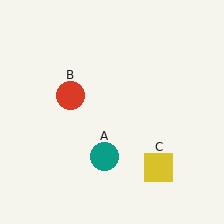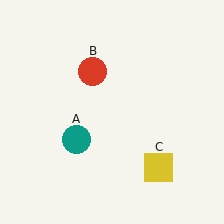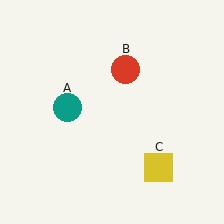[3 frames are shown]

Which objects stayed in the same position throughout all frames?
Yellow square (object C) remained stationary.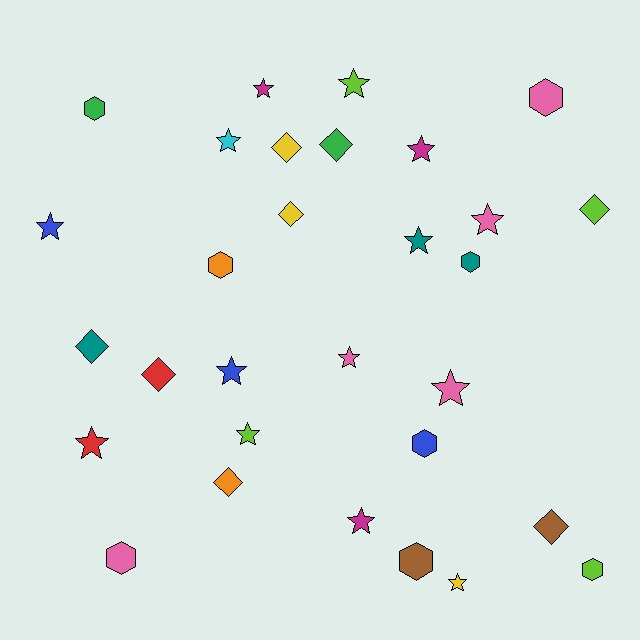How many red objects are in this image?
There are 2 red objects.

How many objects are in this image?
There are 30 objects.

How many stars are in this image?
There are 14 stars.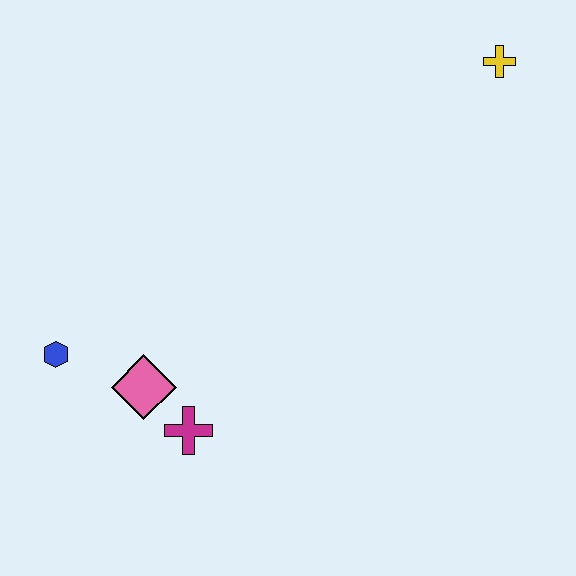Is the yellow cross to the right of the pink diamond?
Yes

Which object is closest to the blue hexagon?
The pink diamond is closest to the blue hexagon.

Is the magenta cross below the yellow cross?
Yes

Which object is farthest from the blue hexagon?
The yellow cross is farthest from the blue hexagon.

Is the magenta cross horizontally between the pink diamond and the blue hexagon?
No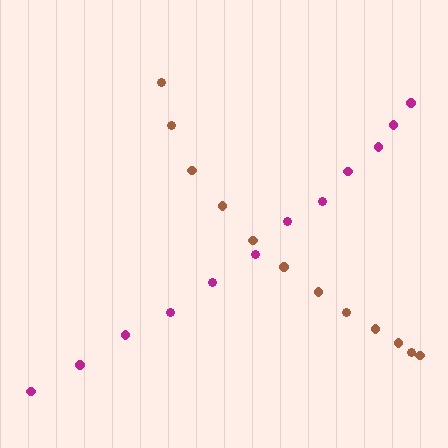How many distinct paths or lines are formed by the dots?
There are 2 distinct paths.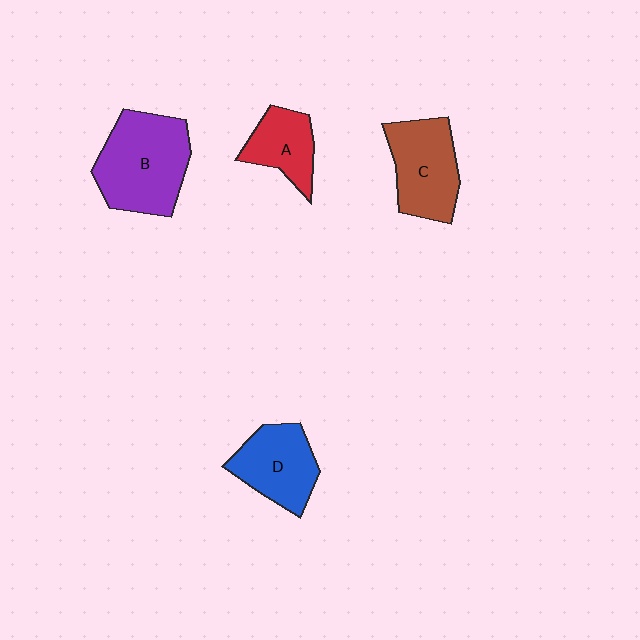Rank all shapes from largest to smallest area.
From largest to smallest: B (purple), C (brown), D (blue), A (red).